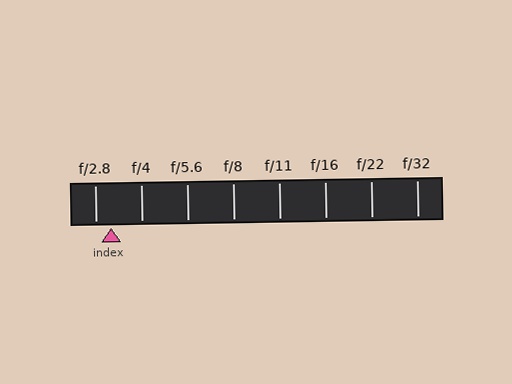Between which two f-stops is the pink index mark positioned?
The index mark is between f/2.8 and f/4.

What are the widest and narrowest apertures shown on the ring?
The widest aperture shown is f/2.8 and the narrowest is f/32.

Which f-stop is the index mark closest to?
The index mark is closest to f/2.8.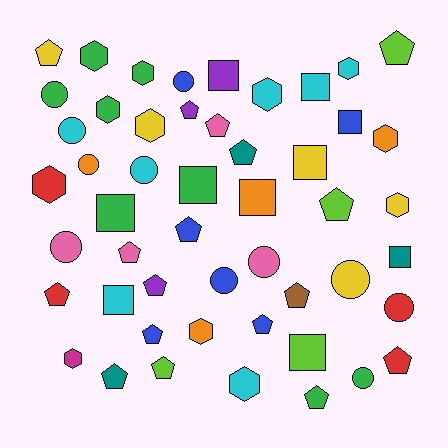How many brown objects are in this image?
There is 1 brown object.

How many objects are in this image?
There are 50 objects.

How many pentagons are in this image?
There are 17 pentagons.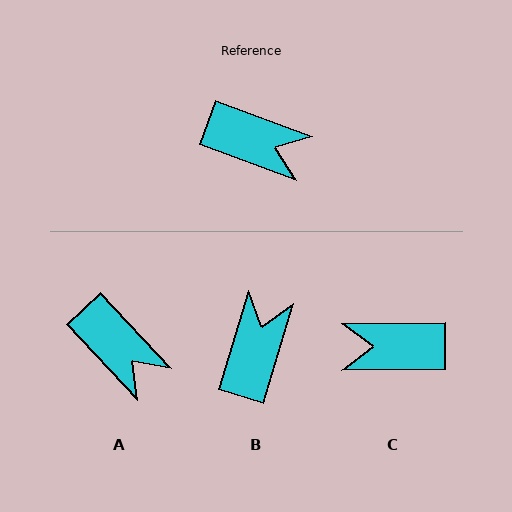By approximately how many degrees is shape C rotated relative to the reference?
Approximately 160 degrees clockwise.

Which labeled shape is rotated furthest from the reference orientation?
C, about 160 degrees away.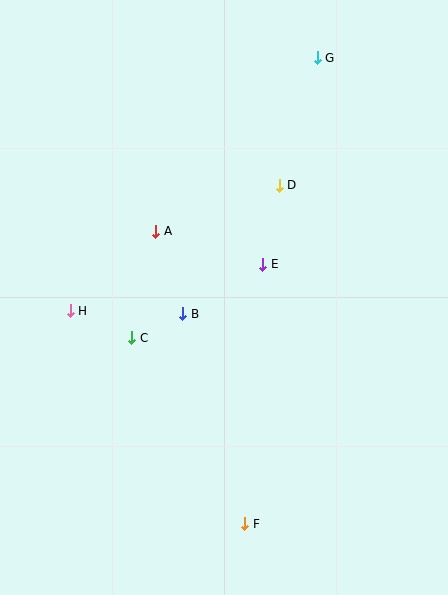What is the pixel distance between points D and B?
The distance between D and B is 161 pixels.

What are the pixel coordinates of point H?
Point H is at (70, 311).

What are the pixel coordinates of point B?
Point B is at (183, 314).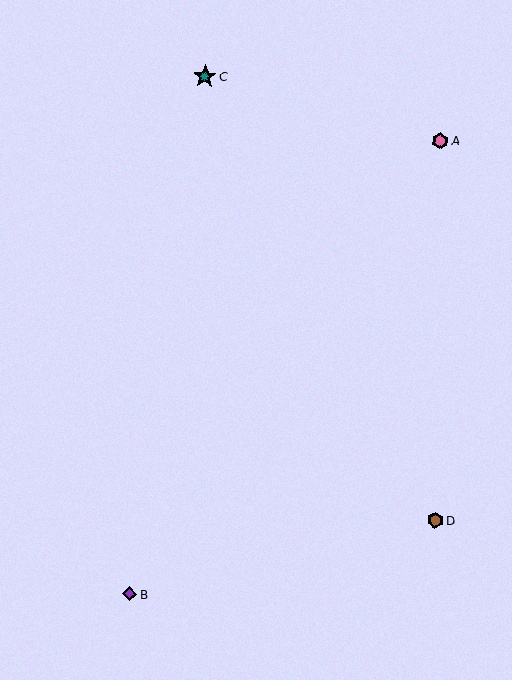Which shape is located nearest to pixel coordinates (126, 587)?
The purple diamond (labeled B) at (130, 594) is nearest to that location.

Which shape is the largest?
The teal star (labeled C) is the largest.